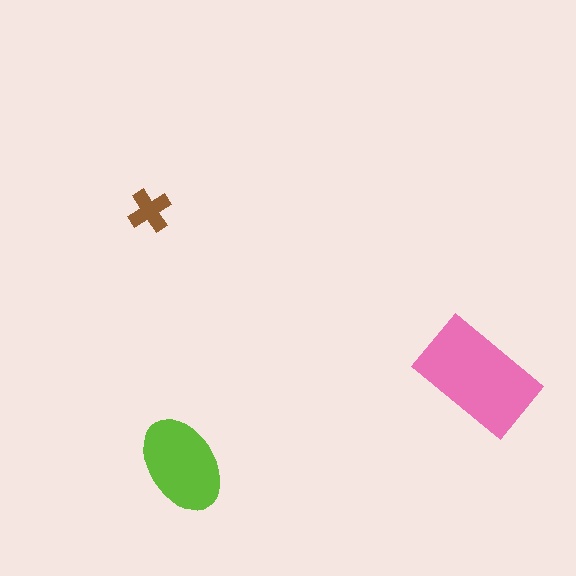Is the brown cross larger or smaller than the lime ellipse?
Smaller.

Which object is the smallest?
The brown cross.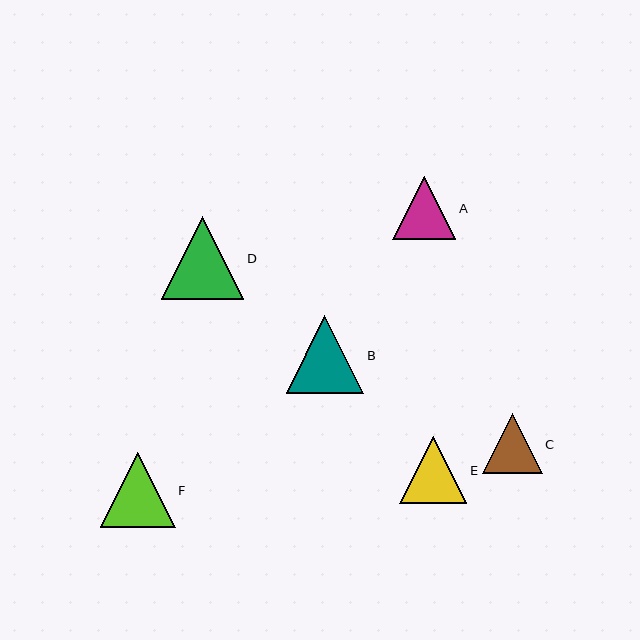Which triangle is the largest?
Triangle D is the largest with a size of approximately 83 pixels.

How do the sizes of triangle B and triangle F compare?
Triangle B and triangle F are approximately the same size.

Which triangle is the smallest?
Triangle C is the smallest with a size of approximately 60 pixels.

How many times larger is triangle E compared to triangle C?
Triangle E is approximately 1.1 times the size of triangle C.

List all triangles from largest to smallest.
From largest to smallest: D, B, F, E, A, C.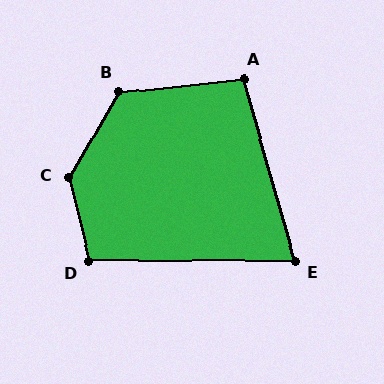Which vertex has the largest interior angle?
C, at approximately 136 degrees.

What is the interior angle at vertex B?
Approximately 126 degrees (obtuse).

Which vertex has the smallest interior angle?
E, at approximately 74 degrees.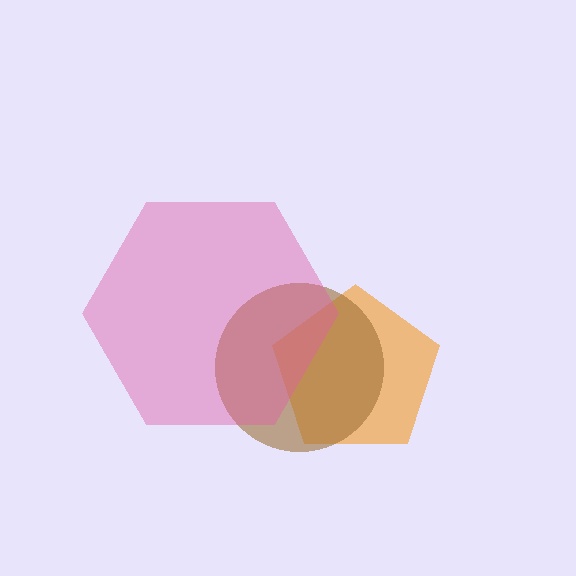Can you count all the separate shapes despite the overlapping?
Yes, there are 3 separate shapes.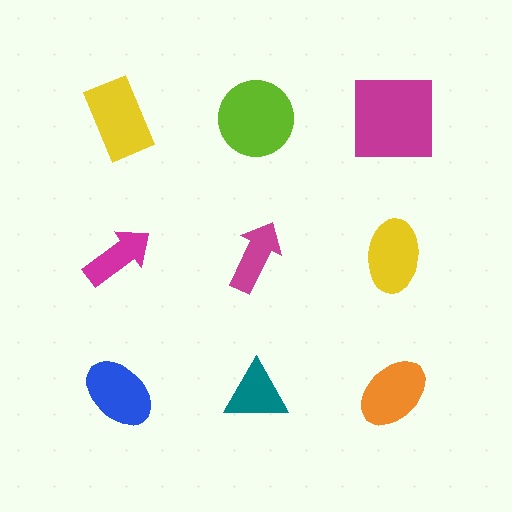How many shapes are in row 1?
3 shapes.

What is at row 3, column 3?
An orange ellipse.